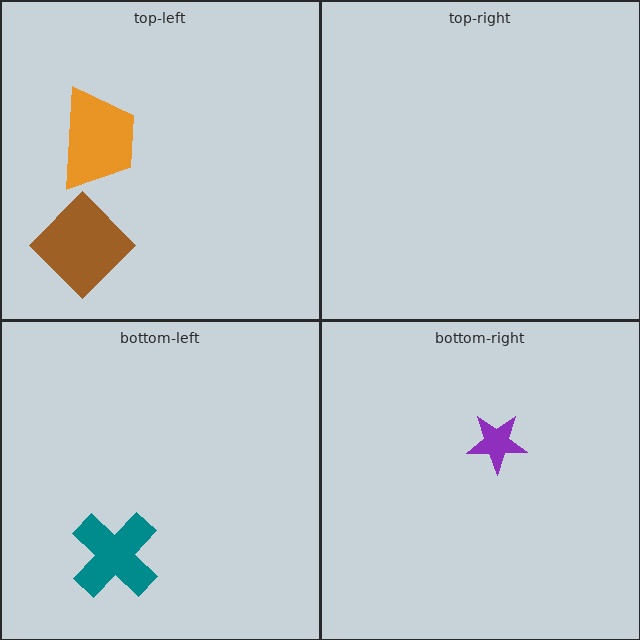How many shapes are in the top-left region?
2.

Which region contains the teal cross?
The bottom-left region.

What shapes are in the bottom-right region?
The purple star.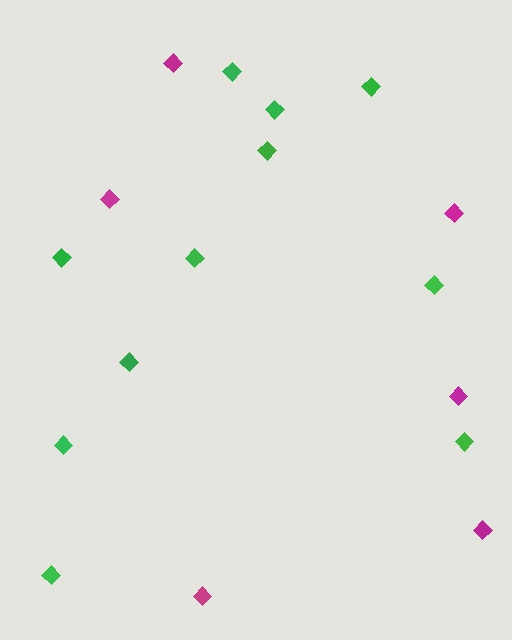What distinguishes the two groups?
There are 2 groups: one group of green diamonds (11) and one group of magenta diamonds (6).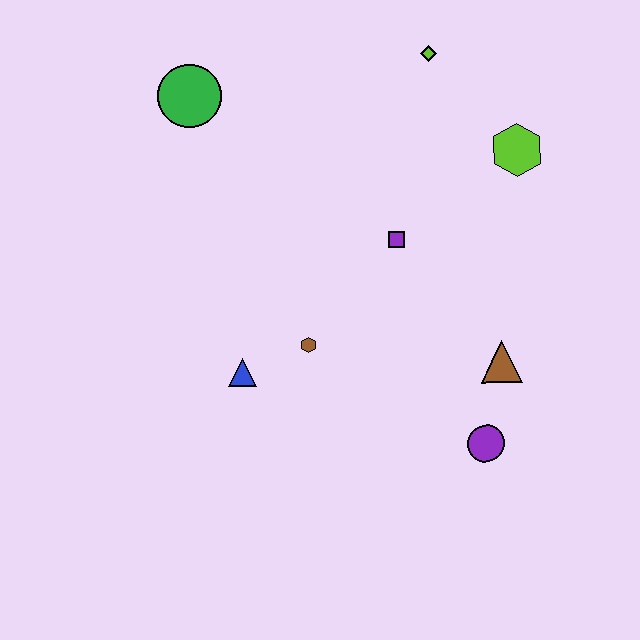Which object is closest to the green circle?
The lime diamond is closest to the green circle.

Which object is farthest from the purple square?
The green circle is farthest from the purple square.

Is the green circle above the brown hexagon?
Yes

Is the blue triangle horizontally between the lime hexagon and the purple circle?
No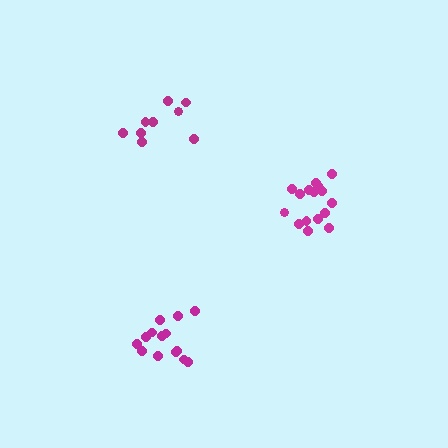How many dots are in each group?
Group 1: 16 dots, Group 2: 14 dots, Group 3: 10 dots (40 total).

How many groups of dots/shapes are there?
There are 3 groups.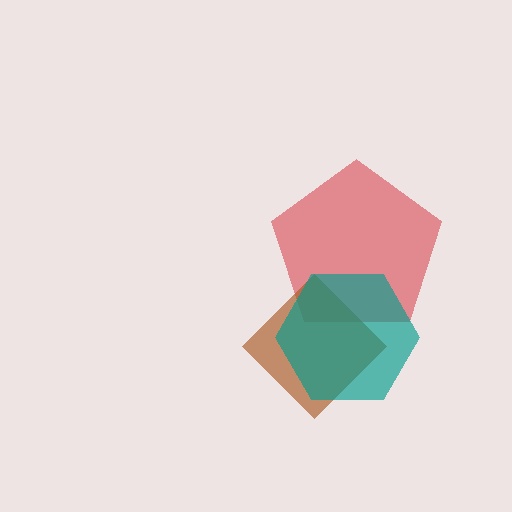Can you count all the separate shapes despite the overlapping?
Yes, there are 3 separate shapes.